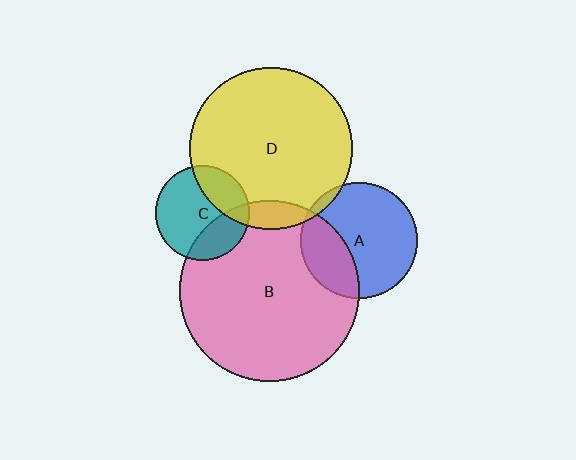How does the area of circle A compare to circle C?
Approximately 1.5 times.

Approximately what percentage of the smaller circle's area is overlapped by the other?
Approximately 30%.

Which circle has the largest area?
Circle B (pink).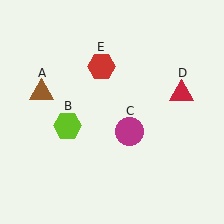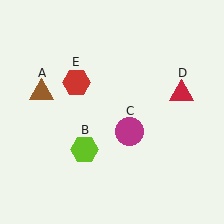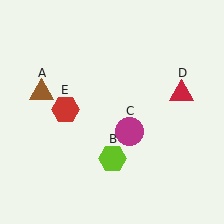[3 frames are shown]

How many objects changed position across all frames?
2 objects changed position: lime hexagon (object B), red hexagon (object E).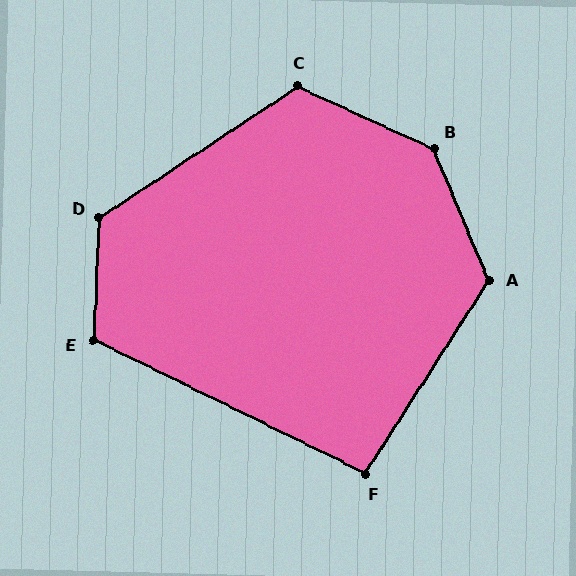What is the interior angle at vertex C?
Approximately 122 degrees (obtuse).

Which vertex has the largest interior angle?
B, at approximately 137 degrees.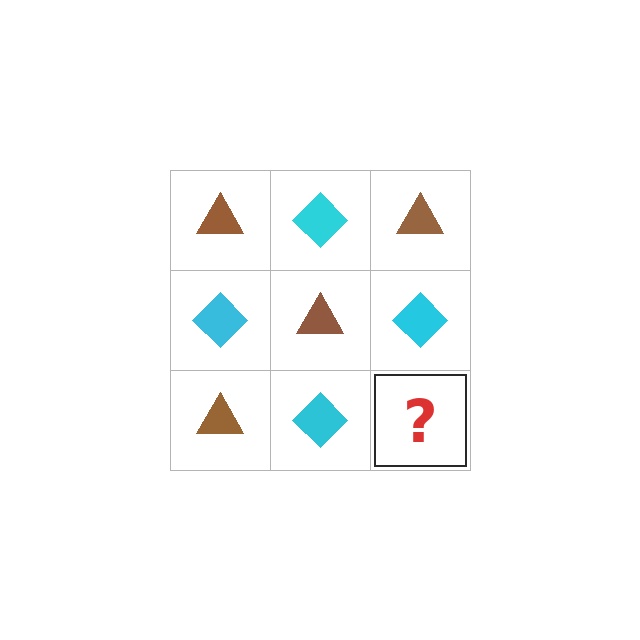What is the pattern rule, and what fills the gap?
The rule is that it alternates brown triangle and cyan diamond in a checkerboard pattern. The gap should be filled with a brown triangle.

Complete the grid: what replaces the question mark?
The question mark should be replaced with a brown triangle.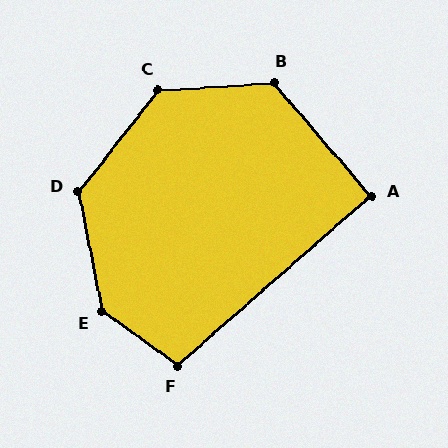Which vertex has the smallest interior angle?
A, at approximately 91 degrees.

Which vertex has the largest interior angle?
E, at approximately 138 degrees.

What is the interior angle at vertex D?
Approximately 131 degrees (obtuse).